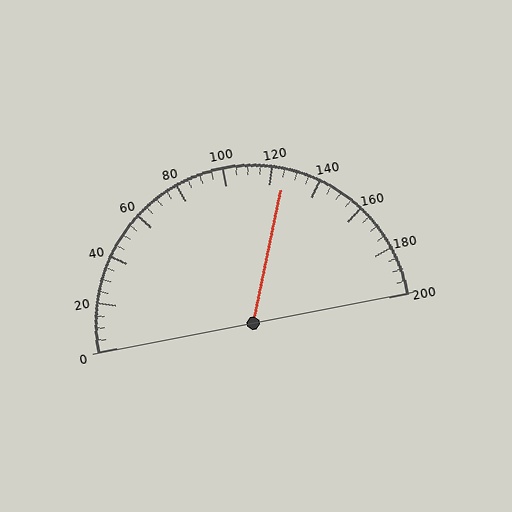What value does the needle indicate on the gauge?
The needle indicates approximately 125.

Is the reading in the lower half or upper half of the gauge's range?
The reading is in the upper half of the range (0 to 200).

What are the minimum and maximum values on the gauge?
The gauge ranges from 0 to 200.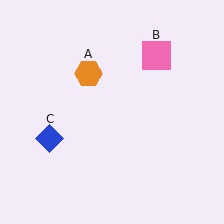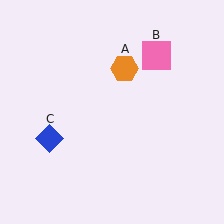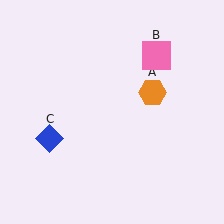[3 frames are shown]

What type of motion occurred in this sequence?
The orange hexagon (object A) rotated clockwise around the center of the scene.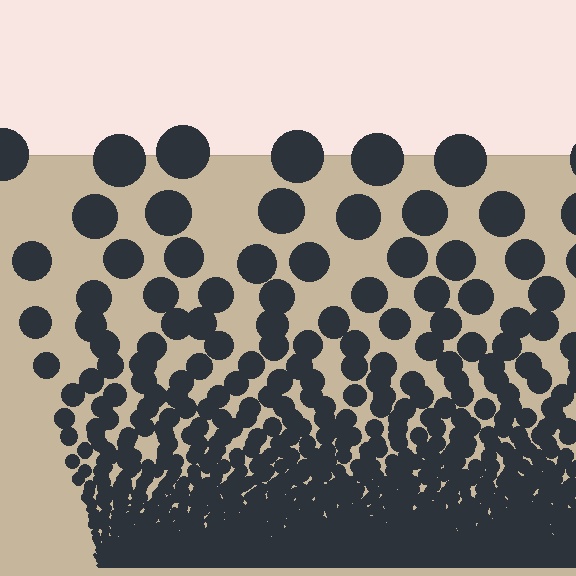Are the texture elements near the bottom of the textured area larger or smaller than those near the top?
Smaller. The gradient is inverted — elements near the bottom are smaller and denser.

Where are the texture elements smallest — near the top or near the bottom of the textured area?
Near the bottom.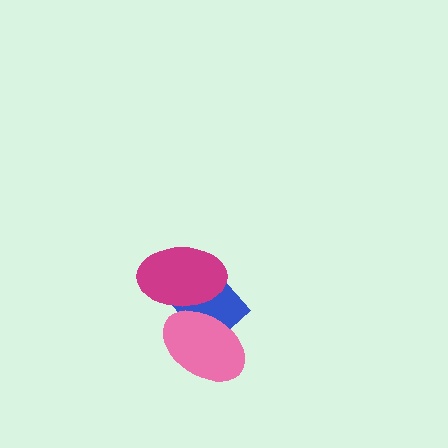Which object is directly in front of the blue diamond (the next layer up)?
The magenta ellipse is directly in front of the blue diamond.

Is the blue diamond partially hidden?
Yes, it is partially covered by another shape.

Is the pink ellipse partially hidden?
No, no other shape covers it.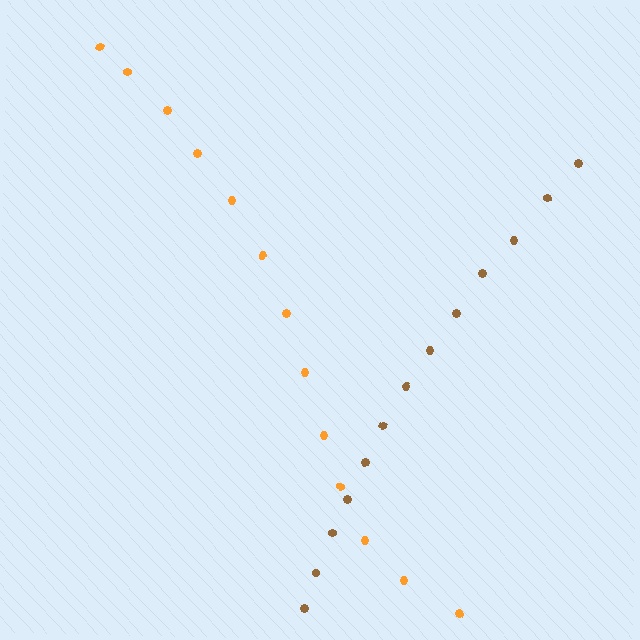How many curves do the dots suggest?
There are 2 distinct paths.